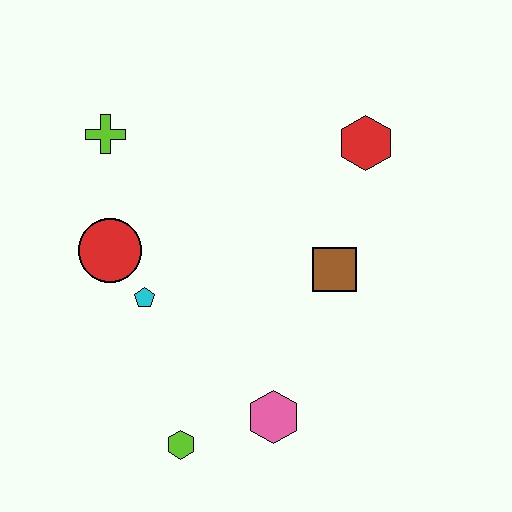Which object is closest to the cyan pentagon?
The red circle is closest to the cyan pentagon.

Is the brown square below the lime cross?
Yes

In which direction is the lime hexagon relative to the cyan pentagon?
The lime hexagon is below the cyan pentagon.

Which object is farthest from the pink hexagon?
The lime cross is farthest from the pink hexagon.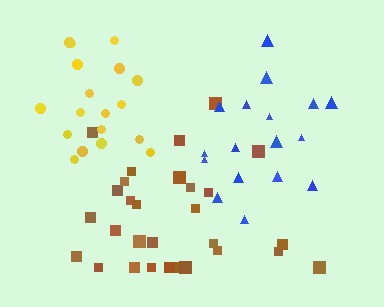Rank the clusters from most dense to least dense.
blue, yellow, brown.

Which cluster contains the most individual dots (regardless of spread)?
Brown (29).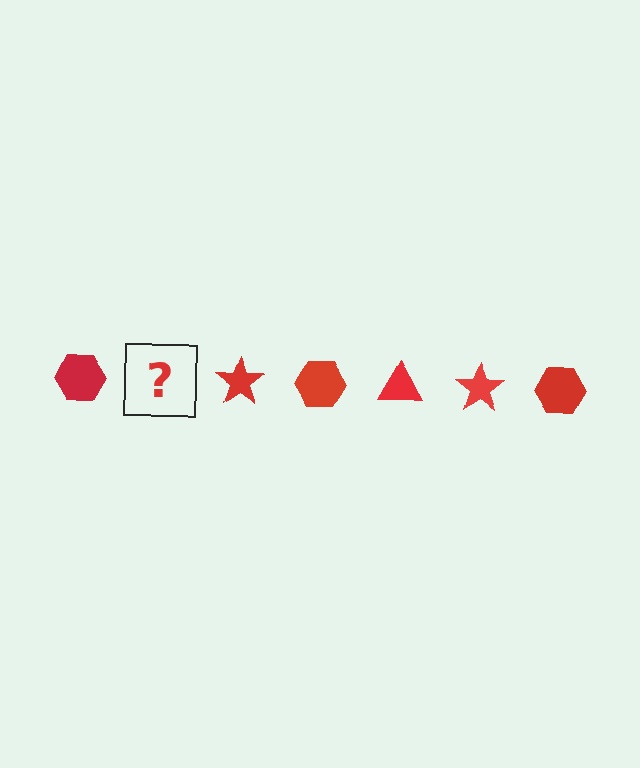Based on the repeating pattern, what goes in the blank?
The blank should be a red triangle.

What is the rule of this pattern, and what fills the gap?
The rule is that the pattern cycles through hexagon, triangle, star shapes in red. The gap should be filled with a red triangle.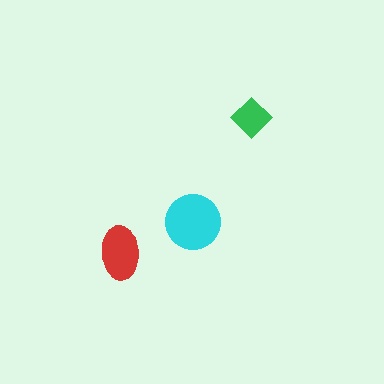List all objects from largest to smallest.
The cyan circle, the red ellipse, the green diamond.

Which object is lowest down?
The red ellipse is bottommost.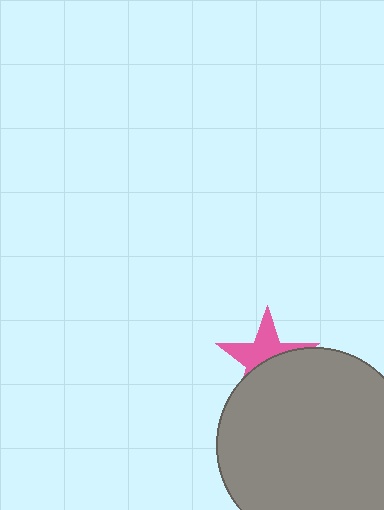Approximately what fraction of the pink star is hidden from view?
Roughly 51% of the pink star is hidden behind the gray circle.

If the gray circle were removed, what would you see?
You would see the complete pink star.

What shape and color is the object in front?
The object in front is a gray circle.